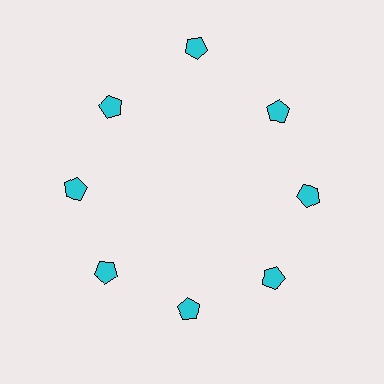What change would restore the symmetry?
The symmetry would be restored by moving it inward, back onto the ring so that all 8 pentagons sit at equal angles and equal distance from the center.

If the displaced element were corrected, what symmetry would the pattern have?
It would have 8-fold rotational symmetry — the pattern would map onto itself every 45 degrees.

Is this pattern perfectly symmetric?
No. The 8 cyan pentagons are arranged in a ring, but one element near the 12 o'clock position is pushed outward from the center, breaking the 8-fold rotational symmetry.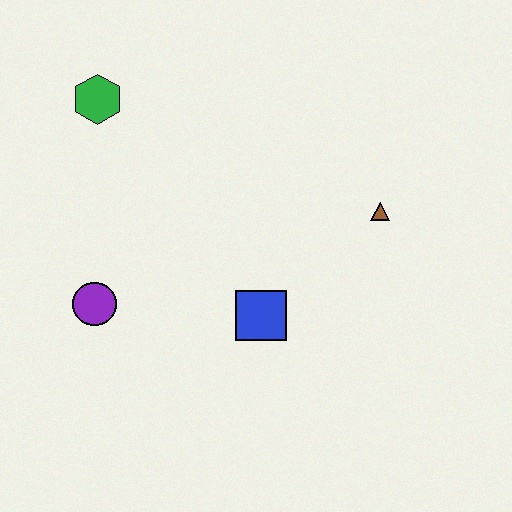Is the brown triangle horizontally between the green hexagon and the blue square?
No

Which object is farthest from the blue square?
The green hexagon is farthest from the blue square.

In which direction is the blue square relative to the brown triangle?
The blue square is to the left of the brown triangle.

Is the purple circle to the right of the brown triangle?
No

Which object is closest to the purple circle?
The blue square is closest to the purple circle.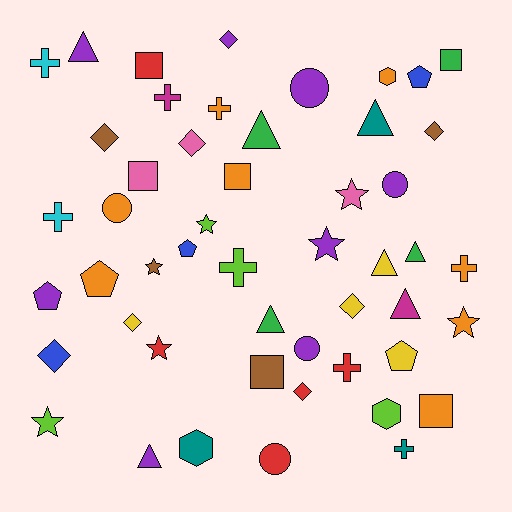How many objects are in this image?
There are 50 objects.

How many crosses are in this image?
There are 8 crosses.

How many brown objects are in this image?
There are 4 brown objects.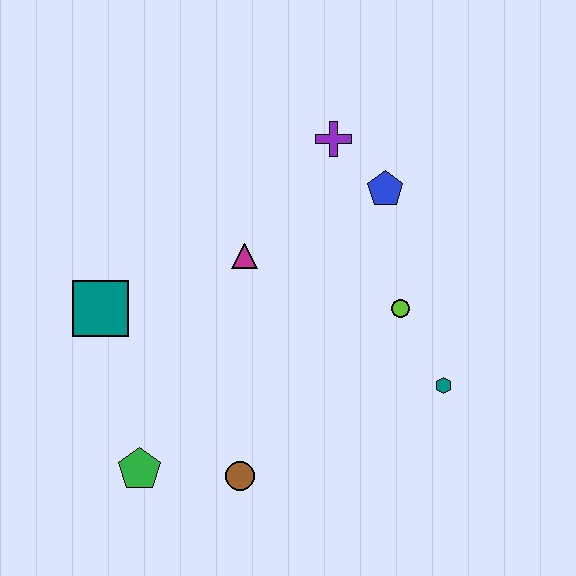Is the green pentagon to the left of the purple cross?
Yes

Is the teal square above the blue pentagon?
No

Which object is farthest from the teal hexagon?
The teal square is farthest from the teal hexagon.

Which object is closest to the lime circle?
The teal hexagon is closest to the lime circle.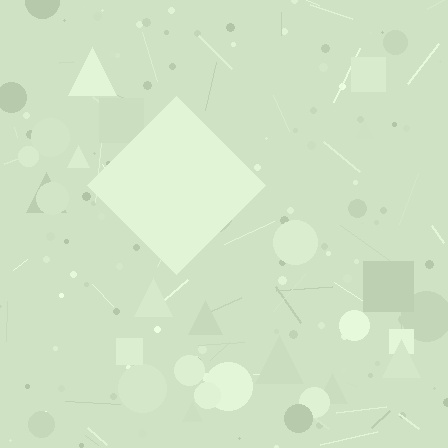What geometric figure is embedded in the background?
A diamond is embedded in the background.